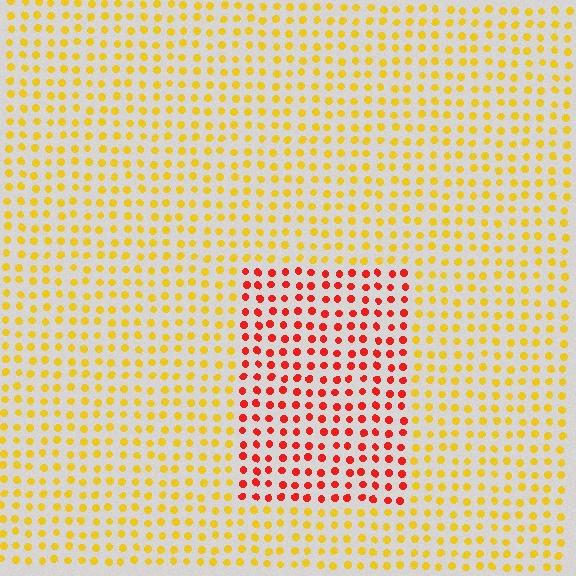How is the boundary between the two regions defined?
The boundary is defined purely by a slight shift in hue (about 50 degrees). Spacing, size, and orientation are identical on both sides.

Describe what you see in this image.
The image is filled with small yellow elements in a uniform arrangement. A rectangle-shaped region is visible where the elements are tinted to a slightly different hue, forming a subtle color boundary.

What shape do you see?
I see a rectangle.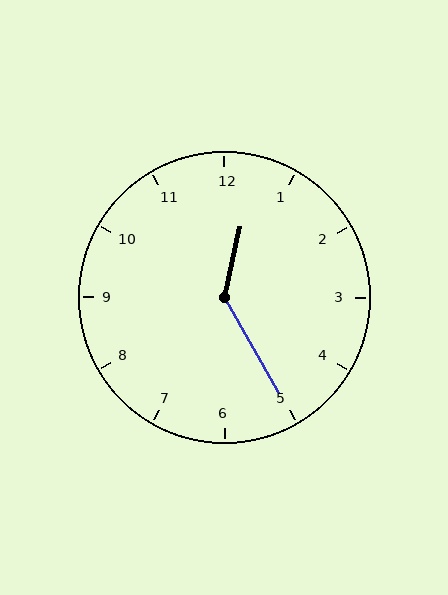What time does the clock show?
12:25.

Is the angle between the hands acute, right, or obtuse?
It is obtuse.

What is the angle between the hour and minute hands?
Approximately 138 degrees.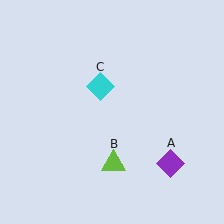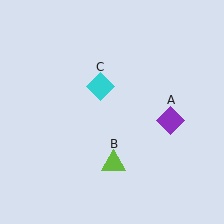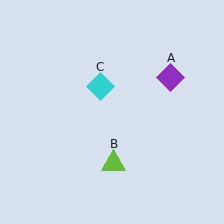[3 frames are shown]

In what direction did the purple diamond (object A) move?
The purple diamond (object A) moved up.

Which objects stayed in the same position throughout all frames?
Lime triangle (object B) and cyan diamond (object C) remained stationary.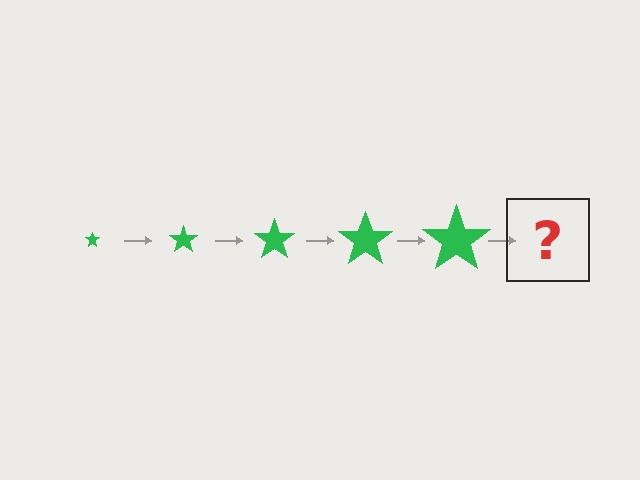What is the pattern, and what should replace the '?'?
The pattern is that the star gets progressively larger each step. The '?' should be a green star, larger than the previous one.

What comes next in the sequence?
The next element should be a green star, larger than the previous one.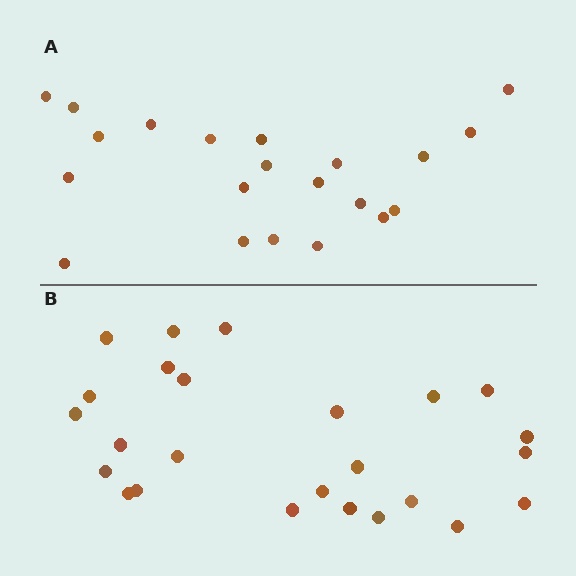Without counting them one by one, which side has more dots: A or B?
Region B (the bottom region) has more dots.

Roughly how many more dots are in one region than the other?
Region B has about 4 more dots than region A.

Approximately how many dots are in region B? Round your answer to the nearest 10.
About 20 dots. (The exact count is 25, which rounds to 20.)